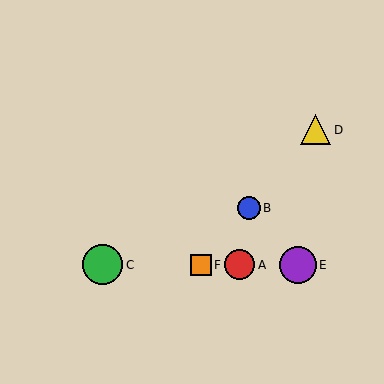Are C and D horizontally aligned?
No, C is at y≈265 and D is at y≈130.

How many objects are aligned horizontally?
4 objects (A, C, E, F) are aligned horizontally.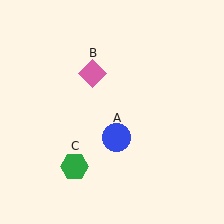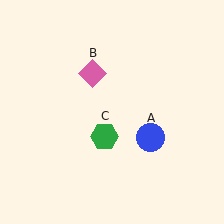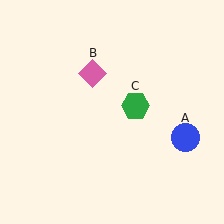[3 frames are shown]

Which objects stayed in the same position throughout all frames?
Pink diamond (object B) remained stationary.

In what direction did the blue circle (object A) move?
The blue circle (object A) moved right.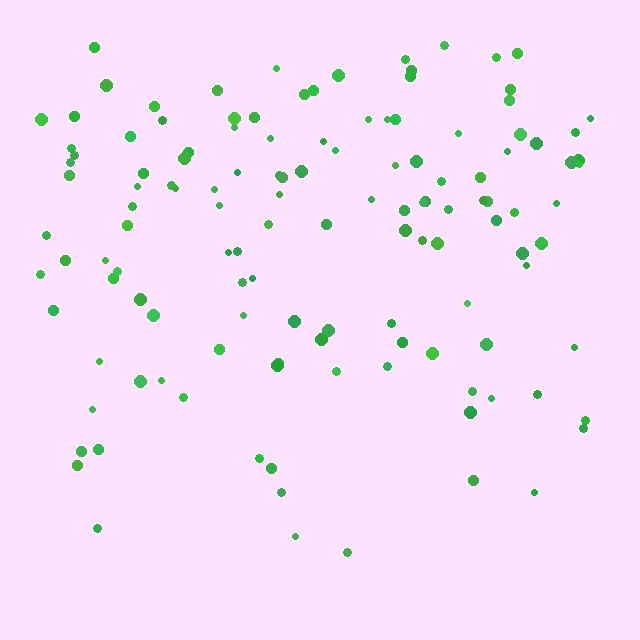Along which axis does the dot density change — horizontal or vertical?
Vertical.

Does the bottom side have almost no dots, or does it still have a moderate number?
Still a moderate number, just noticeably fewer than the top.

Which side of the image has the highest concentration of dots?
The top.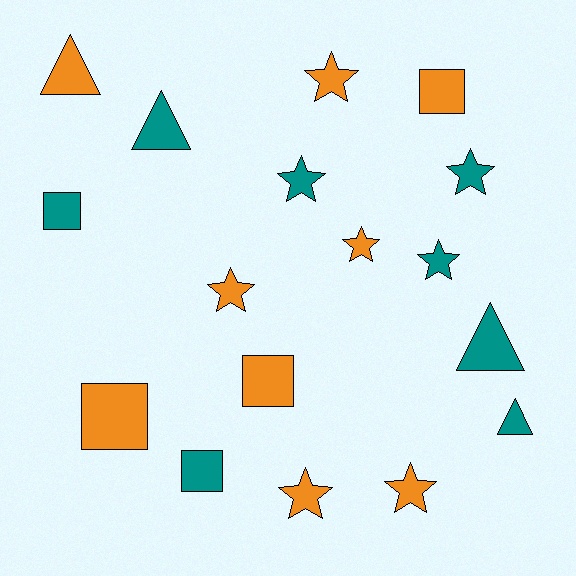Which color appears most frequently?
Orange, with 9 objects.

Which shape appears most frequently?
Star, with 8 objects.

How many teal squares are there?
There are 2 teal squares.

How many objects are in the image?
There are 17 objects.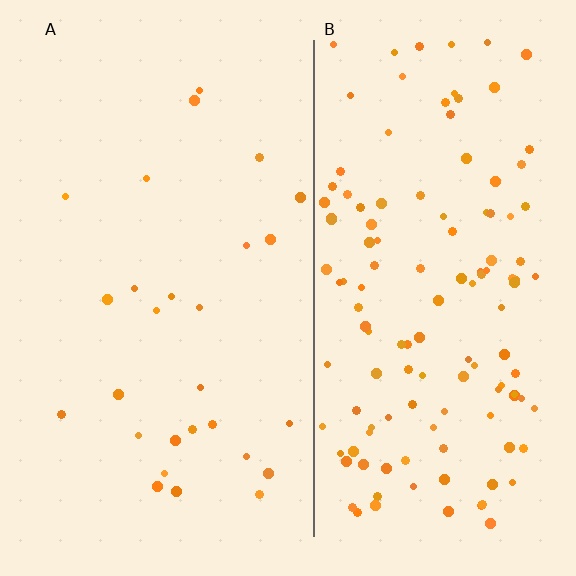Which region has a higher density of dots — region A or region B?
B (the right).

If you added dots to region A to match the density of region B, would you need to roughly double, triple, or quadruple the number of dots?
Approximately quadruple.